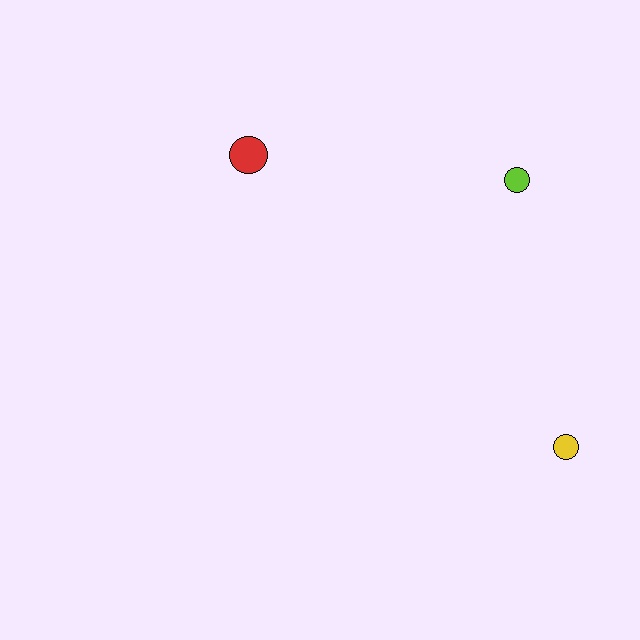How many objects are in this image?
There are 3 objects.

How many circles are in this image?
There are 3 circles.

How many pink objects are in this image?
There are no pink objects.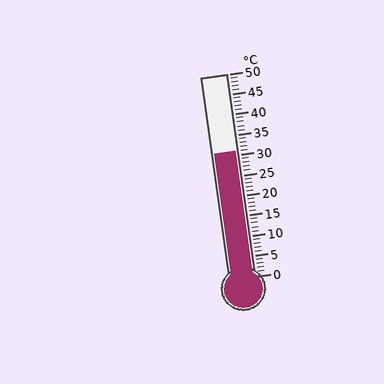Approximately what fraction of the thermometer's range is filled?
The thermometer is filled to approximately 60% of its range.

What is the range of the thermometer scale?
The thermometer scale ranges from 0°C to 50°C.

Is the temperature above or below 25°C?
The temperature is above 25°C.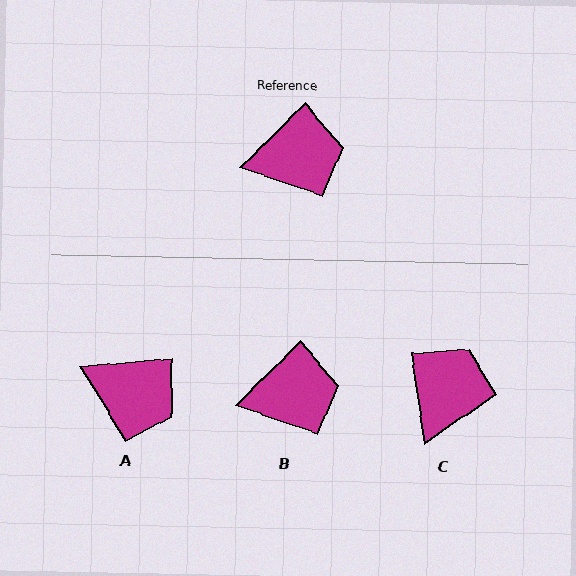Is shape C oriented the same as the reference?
No, it is off by about 53 degrees.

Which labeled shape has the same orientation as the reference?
B.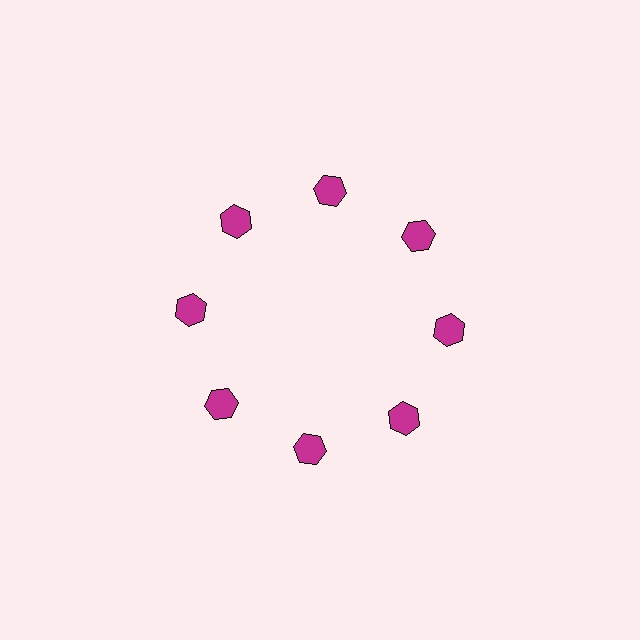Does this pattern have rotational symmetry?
Yes, this pattern has 8-fold rotational symmetry. It looks the same after rotating 45 degrees around the center.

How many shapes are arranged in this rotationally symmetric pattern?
There are 8 shapes, arranged in 8 groups of 1.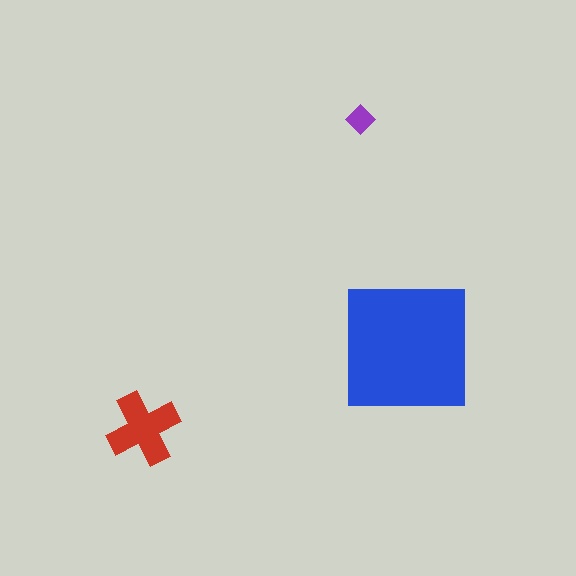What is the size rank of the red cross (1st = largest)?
2nd.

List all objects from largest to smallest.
The blue square, the red cross, the purple diamond.